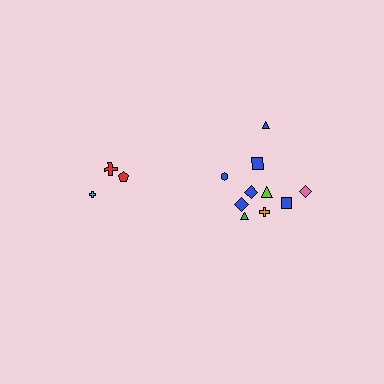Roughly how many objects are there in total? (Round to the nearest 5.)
Roughly 15 objects in total.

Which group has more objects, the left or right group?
The right group.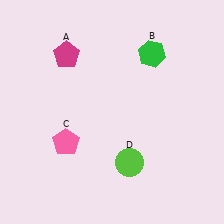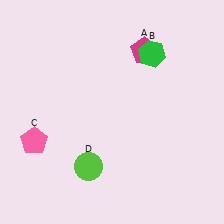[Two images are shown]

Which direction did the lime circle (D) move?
The lime circle (D) moved left.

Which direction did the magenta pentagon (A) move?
The magenta pentagon (A) moved right.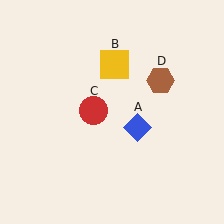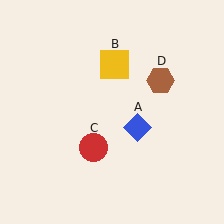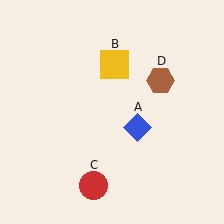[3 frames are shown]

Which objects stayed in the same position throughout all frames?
Blue diamond (object A) and yellow square (object B) and brown hexagon (object D) remained stationary.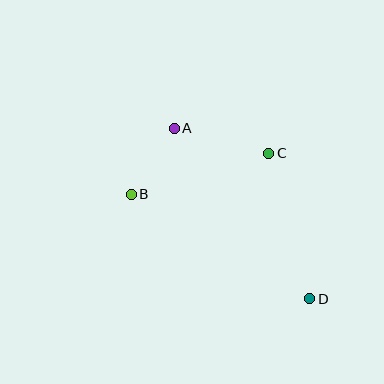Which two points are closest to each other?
Points A and B are closest to each other.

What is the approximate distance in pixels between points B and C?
The distance between B and C is approximately 143 pixels.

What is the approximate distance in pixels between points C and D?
The distance between C and D is approximately 151 pixels.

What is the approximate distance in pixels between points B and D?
The distance between B and D is approximately 207 pixels.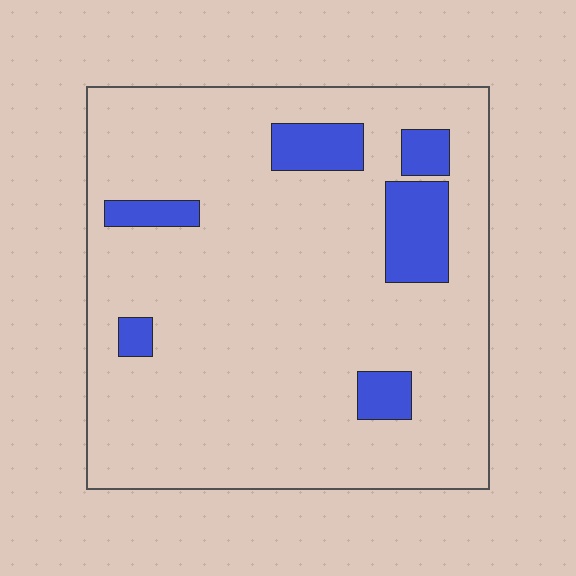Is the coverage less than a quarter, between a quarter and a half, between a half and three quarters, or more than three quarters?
Less than a quarter.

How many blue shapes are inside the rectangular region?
6.